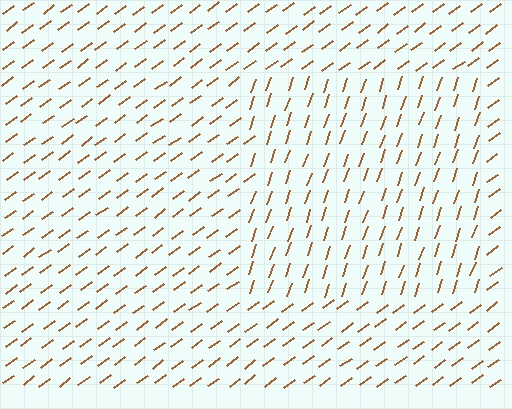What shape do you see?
I see a rectangle.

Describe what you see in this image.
The image is filled with small brown line segments. A rectangle region in the image has lines oriented differently from the surrounding lines, creating a visible texture boundary.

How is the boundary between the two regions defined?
The boundary is defined purely by a change in line orientation (approximately 35 degrees difference). All lines are the same color and thickness.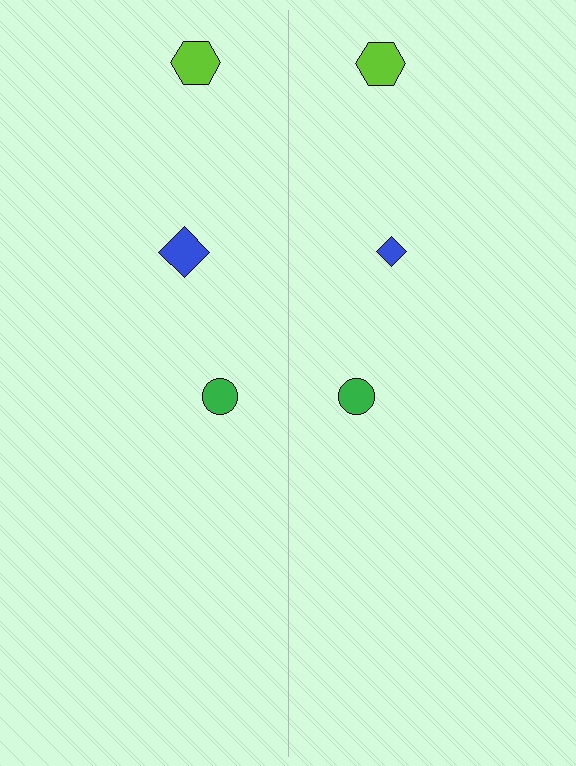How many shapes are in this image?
There are 6 shapes in this image.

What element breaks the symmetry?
The blue diamond on the right side has a different size than its mirror counterpart.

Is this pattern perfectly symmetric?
No, the pattern is not perfectly symmetric. The blue diamond on the right side has a different size than its mirror counterpart.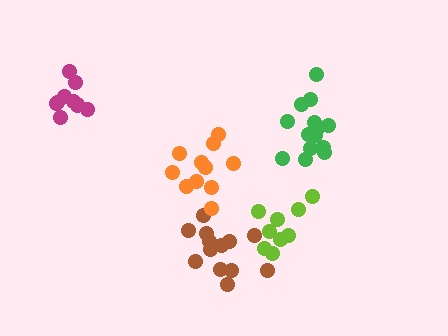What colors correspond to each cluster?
The clusters are colored: lime, brown, green, magenta, orange.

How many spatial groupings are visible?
There are 5 spatial groupings.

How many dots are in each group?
Group 1: 9 dots, Group 2: 13 dots, Group 3: 14 dots, Group 4: 10 dots, Group 5: 11 dots (57 total).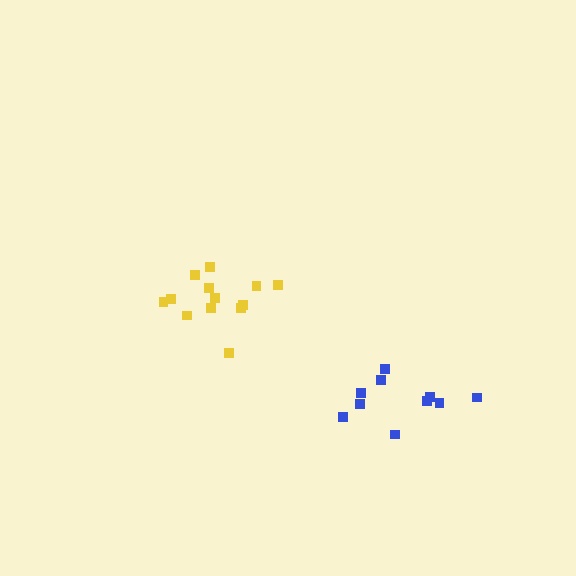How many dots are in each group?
Group 1: 13 dots, Group 2: 10 dots (23 total).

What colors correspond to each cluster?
The clusters are colored: yellow, blue.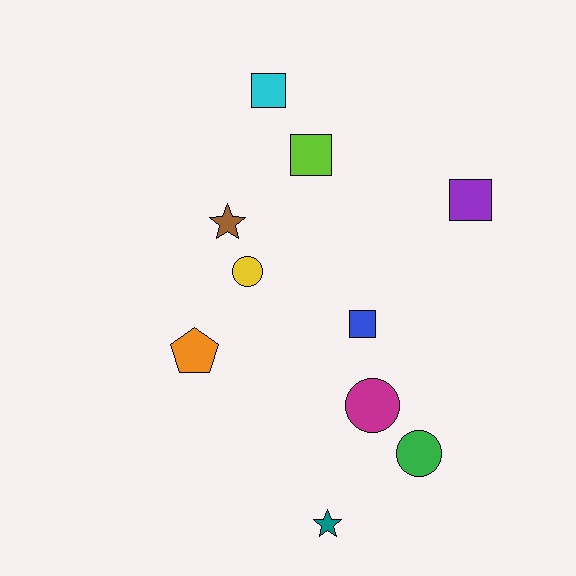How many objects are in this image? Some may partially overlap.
There are 10 objects.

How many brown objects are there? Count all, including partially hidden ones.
There is 1 brown object.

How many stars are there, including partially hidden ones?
There are 2 stars.